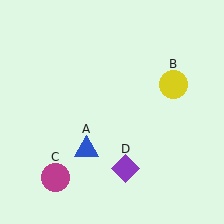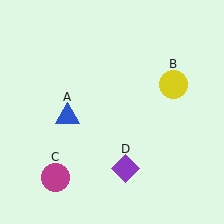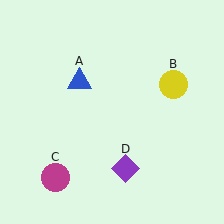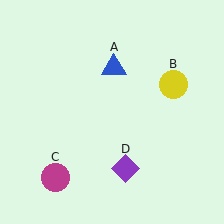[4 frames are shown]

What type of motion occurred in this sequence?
The blue triangle (object A) rotated clockwise around the center of the scene.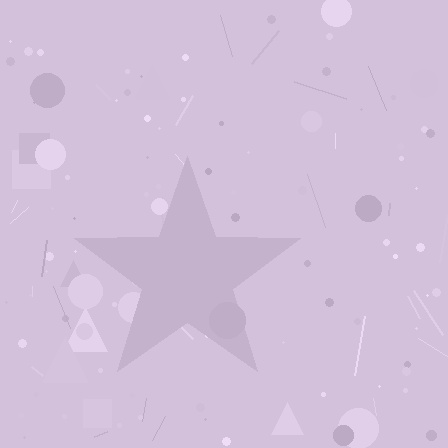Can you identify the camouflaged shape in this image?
The camouflaged shape is a star.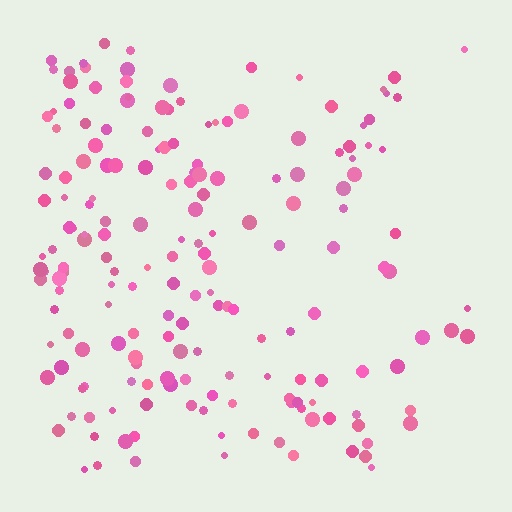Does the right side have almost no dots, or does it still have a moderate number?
Still a moderate number, just noticeably fewer than the left.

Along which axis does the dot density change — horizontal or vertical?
Horizontal.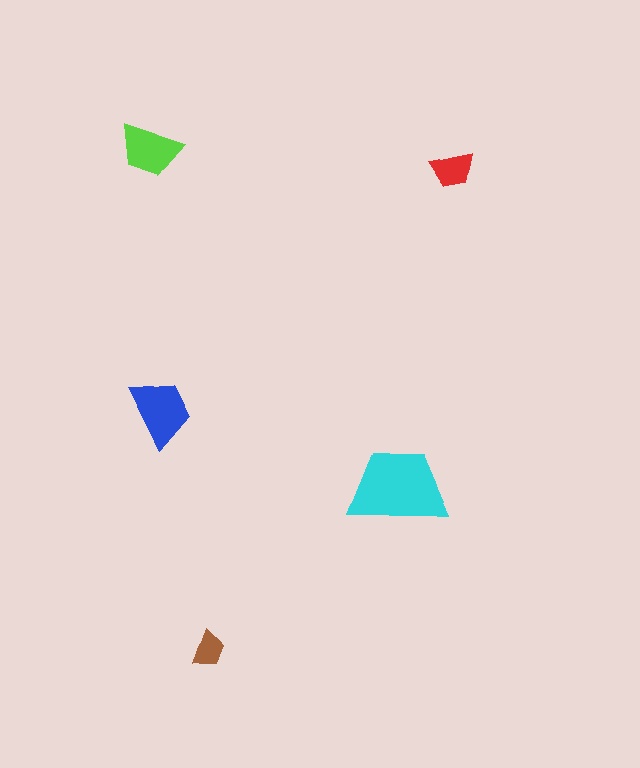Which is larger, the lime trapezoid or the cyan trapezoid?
The cyan one.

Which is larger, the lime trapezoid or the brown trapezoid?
The lime one.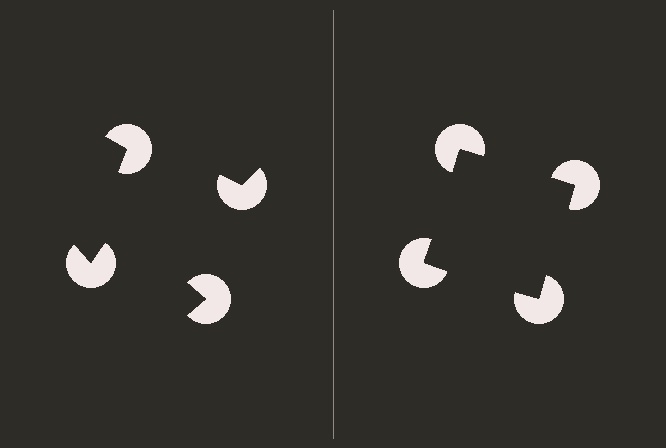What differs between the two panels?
The pac-man discs are positioned identically on both sides; only the wedge orientations differ. On the right they align to a square; on the left they are misaligned.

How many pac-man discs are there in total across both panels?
8 — 4 on each side.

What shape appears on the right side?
An illusory square.